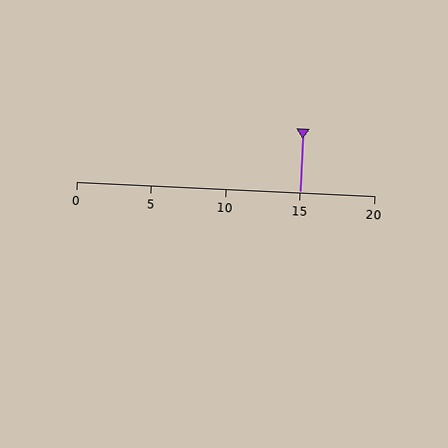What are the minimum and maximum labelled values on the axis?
The axis runs from 0 to 20.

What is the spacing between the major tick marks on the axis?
The major ticks are spaced 5 apart.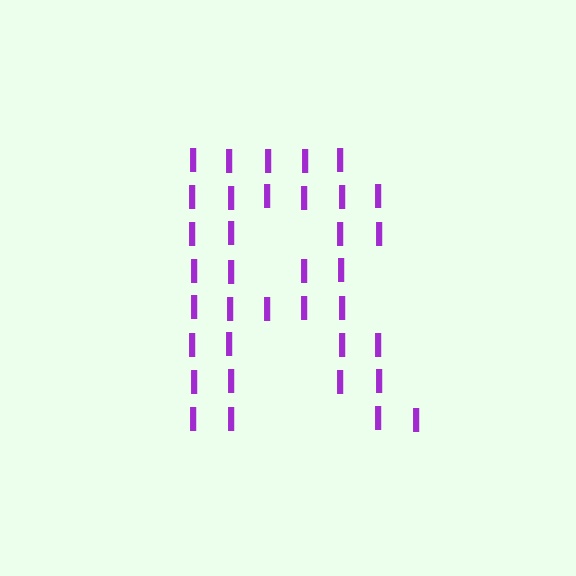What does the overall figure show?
The overall figure shows the letter R.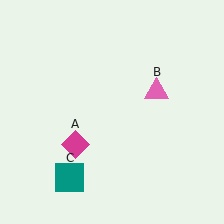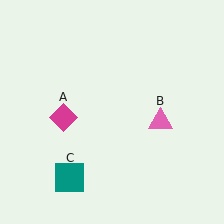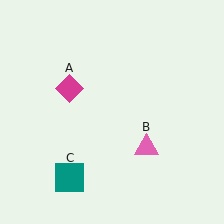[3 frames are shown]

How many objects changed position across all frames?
2 objects changed position: magenta diamond (object A), pink triangle (object B).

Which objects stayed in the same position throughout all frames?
Teal square (object C) remained stationary.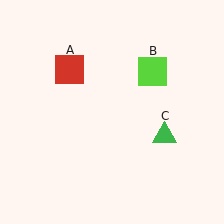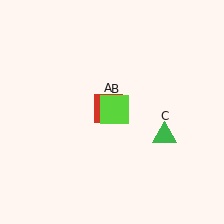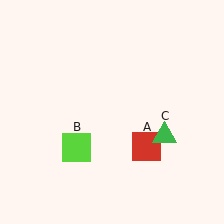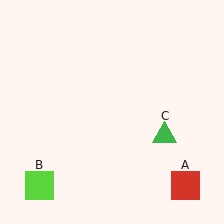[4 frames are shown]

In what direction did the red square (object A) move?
The red square (object A) moved down and to the right.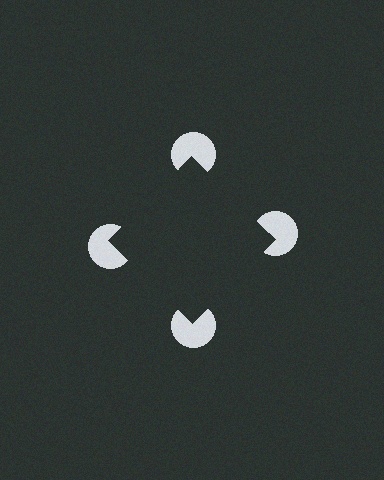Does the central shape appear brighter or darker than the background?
It typically appears slightly darker than the background, even though no actual brightness change is drawn.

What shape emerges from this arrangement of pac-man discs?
An illusory square — its edges are inferred from the aligned wedge cuts in the pac-man discs, not physically drawn.